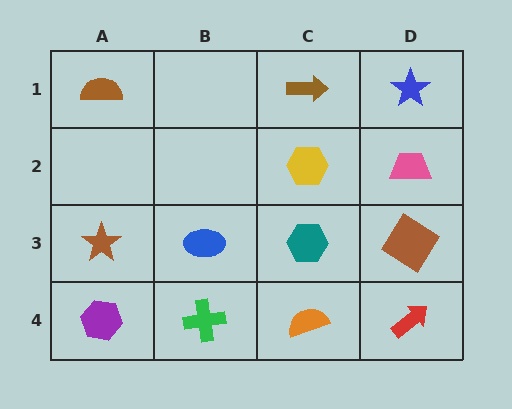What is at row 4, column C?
An orange semicircle.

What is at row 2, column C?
A yellow hexagon.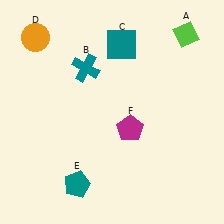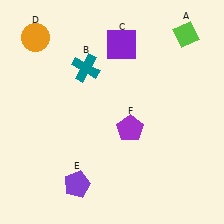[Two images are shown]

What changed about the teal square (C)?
In Image 1, C is teal. In Image 2, it changed to purple.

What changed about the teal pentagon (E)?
In Image 1, E is teal. In Image 2, it changed to purple.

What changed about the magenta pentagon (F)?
In Image 1, F is magenta. In Image 2, it changed to purple.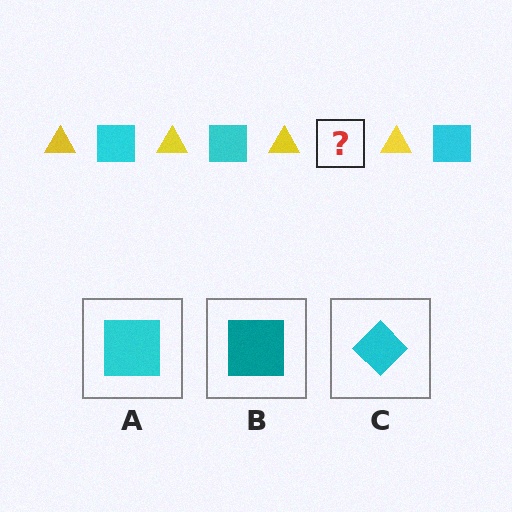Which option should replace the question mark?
Option A.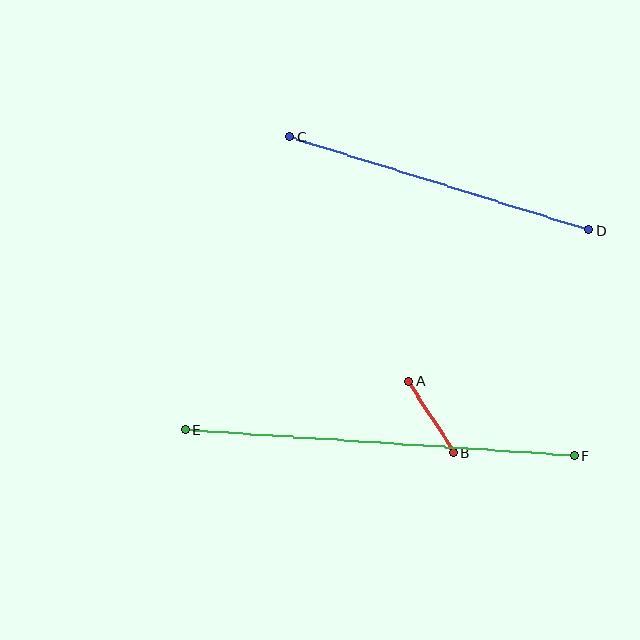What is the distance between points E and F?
The distance is approximately 391 pixels.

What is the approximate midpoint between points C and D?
The midpoint is at approximately (439, 183) pixels.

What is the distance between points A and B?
The distance is approximately 84 pixels.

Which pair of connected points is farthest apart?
Points E and F are farthest apart.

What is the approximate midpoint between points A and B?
The midpoint is at approximately (431, 417) pixels.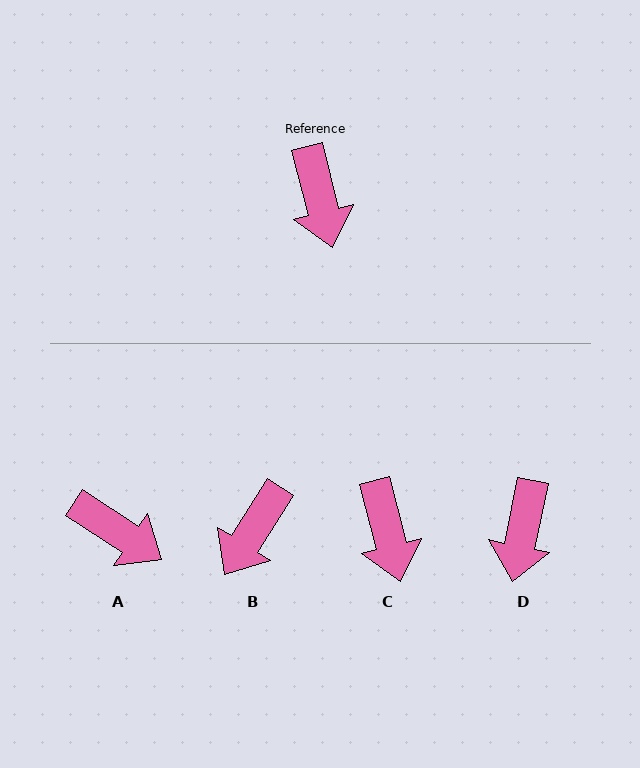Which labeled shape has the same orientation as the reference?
C.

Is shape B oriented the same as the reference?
No, it is off by about 47 degrees.